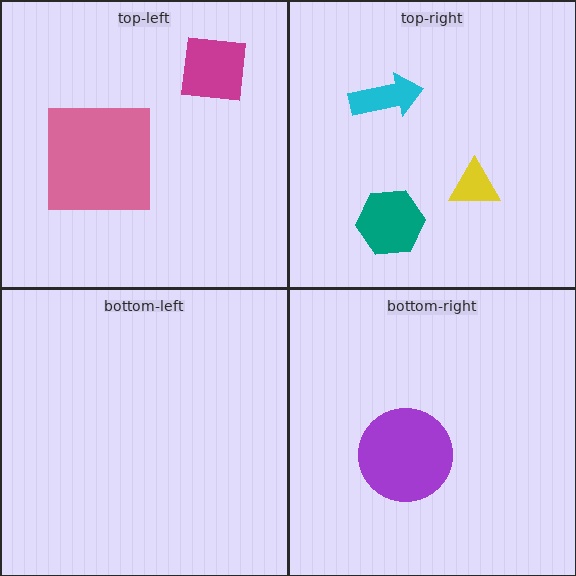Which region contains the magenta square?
The top-left region.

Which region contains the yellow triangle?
The top-right region.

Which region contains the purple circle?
The bottom-right region.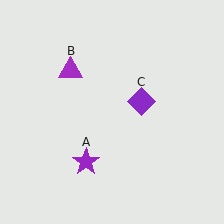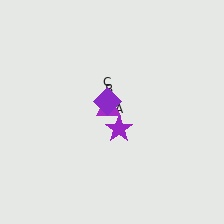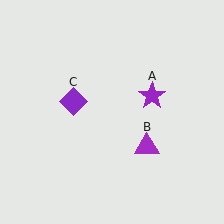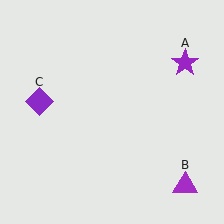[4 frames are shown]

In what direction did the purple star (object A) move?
The purple star (object A) moved up and to the right.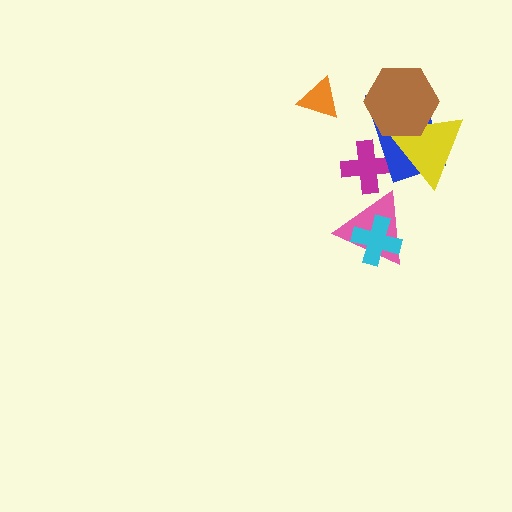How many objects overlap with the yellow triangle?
3 objects overlap with the yellow triangle.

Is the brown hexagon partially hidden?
No, no other shape covers it.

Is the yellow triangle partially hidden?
Yes, it is partially covered by another shape.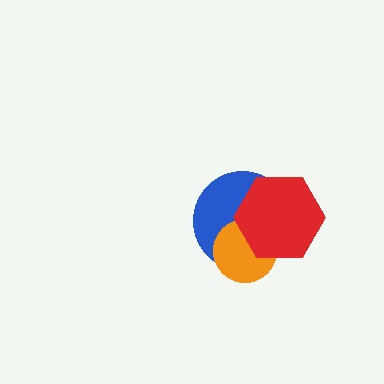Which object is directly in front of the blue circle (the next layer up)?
The orange circle is directly in front of the blue circle.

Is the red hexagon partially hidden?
No, no other shape covers it.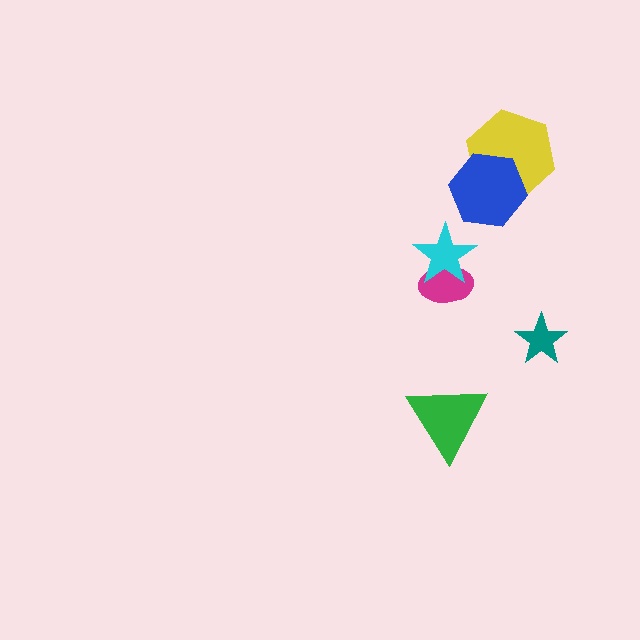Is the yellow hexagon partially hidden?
Yes, it is partially covered by another shape.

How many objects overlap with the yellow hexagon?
1 object overlaps with the yellow hexagon.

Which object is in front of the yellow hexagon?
The blue hexagon is in front of the yellow hexagon.